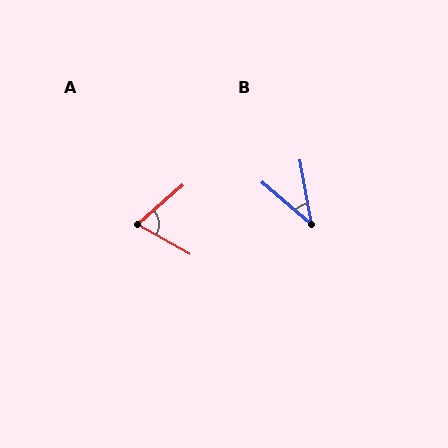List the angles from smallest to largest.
B (39°), A (70°).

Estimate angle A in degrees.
Approximately 70 degrees.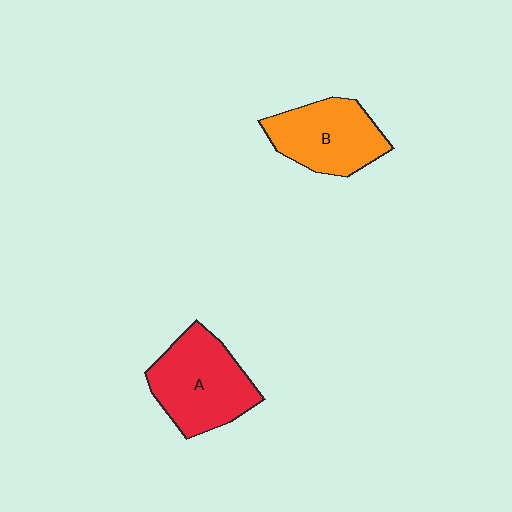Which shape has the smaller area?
Shape B (orange).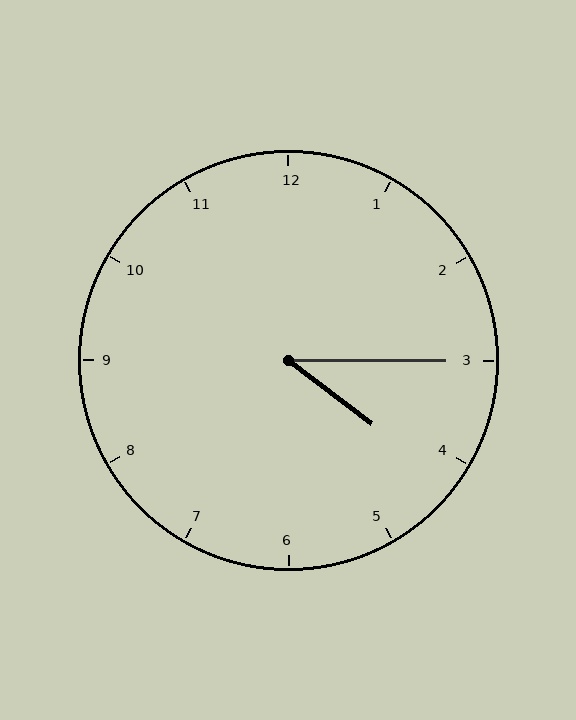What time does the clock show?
4:15.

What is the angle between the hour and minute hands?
Approximately 38 degrees.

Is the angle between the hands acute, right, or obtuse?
It is acute.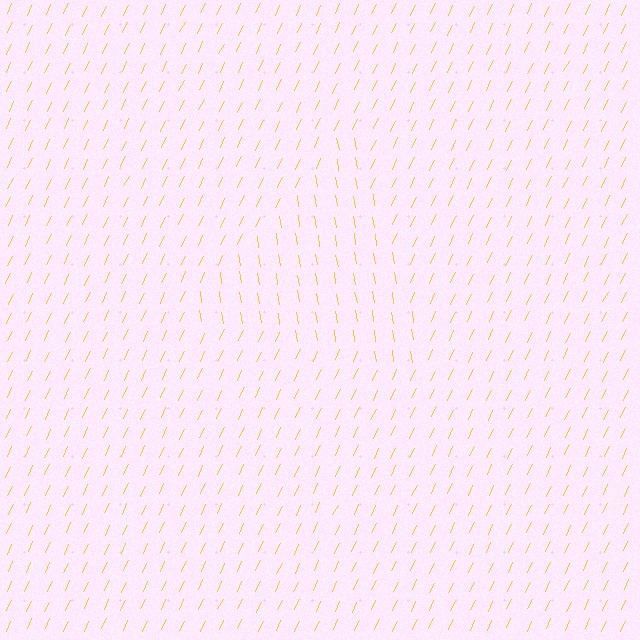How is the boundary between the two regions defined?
The boundary is defined purely by a change in line orientation (approximately 35 degrees difference). All lines are the same color and thickness.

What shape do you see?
I see a triangle.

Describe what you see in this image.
The image is filled with small yellow line segments. A triangle region in the image has lines oriented differently from the surrounding lines, creating a visible texture boundary.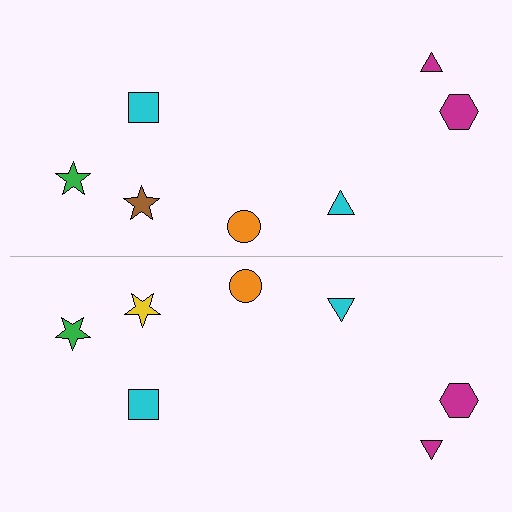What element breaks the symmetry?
The yellow star on the bottom side breaks the symmetry — its mirror counterpart is brown.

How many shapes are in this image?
There are 14 shapes in this image.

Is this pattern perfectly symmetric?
No, the pattern is not perfectly symmetric. The yellow star on the bottom side breaks the symmetry — its mirror counterpart is brown.